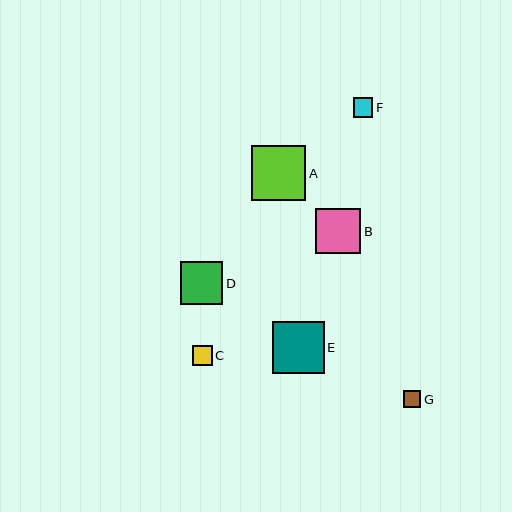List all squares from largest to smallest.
From largest to smallest: A, E, B, D, C, F, G.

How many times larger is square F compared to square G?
Square F is approximately 1.2 times the size of square G.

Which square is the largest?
Square A is the largest with a size of approximately 55 pixels.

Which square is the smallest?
Square G is the smallest with a size of approximately 17 pixels.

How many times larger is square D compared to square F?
Square D is approximately 2.2 times the size of square F.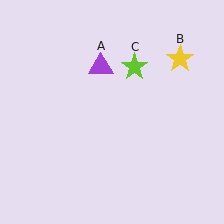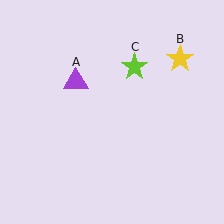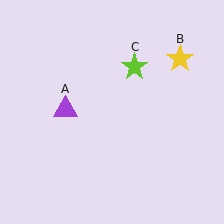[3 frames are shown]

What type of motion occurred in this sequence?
The purple triangle (object A) rotated counterclockwise around the center of the scene.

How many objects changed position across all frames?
1 object changed position: purple triangle (object A).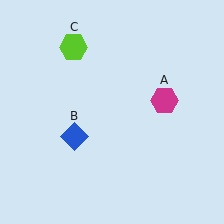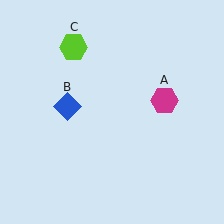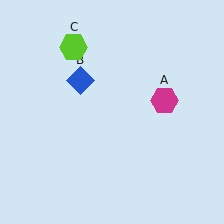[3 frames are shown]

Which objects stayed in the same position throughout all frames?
Magenta hexagon (object A) and lime hexagon (object C) remained stationary.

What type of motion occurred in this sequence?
The blue diamond (object B) rotated clockwise around the center of the scene.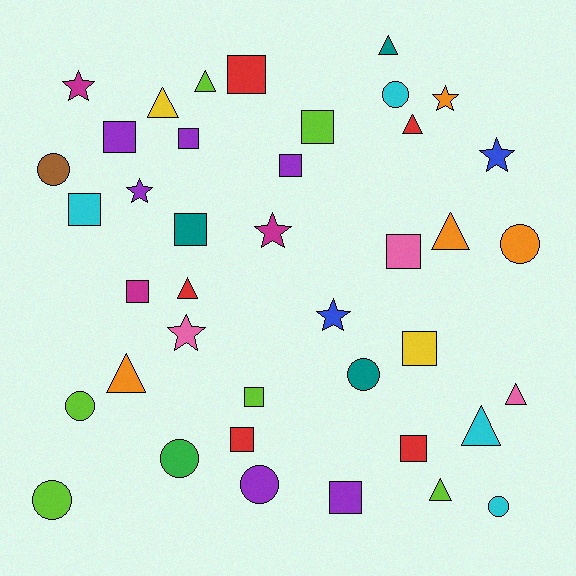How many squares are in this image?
There are 14 squares.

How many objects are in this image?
There are 40 objects.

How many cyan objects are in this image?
There are 4 cyan objects.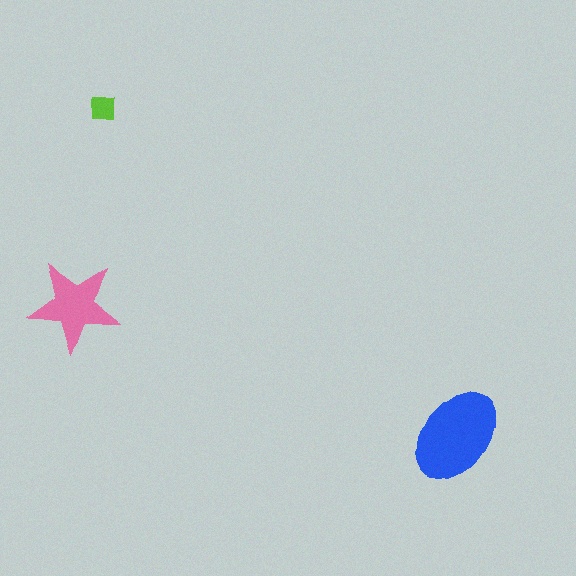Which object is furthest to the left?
The pink star is leftmost.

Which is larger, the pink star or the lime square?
The pink star.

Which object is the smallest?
The lime square.